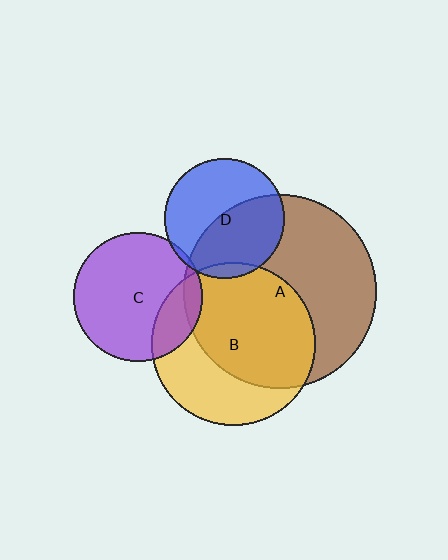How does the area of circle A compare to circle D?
Approximately 2.6 times.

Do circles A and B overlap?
Yes.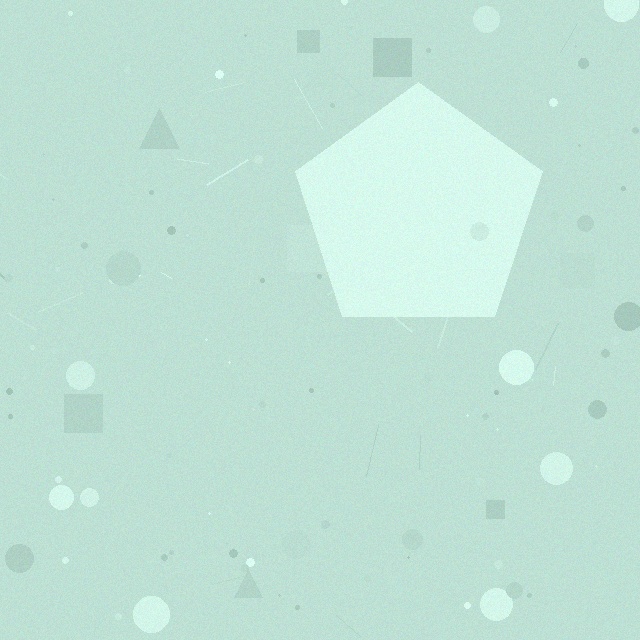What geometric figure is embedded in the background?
A pentagon is embedded in the background.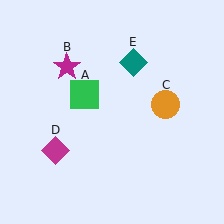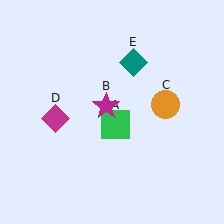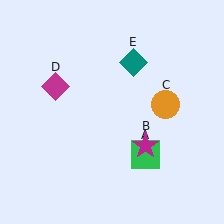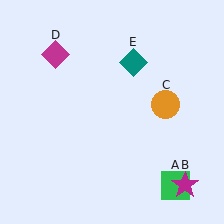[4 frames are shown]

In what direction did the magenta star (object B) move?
The magenta star (object B) moved down and to the right.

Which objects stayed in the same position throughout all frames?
Orange circle (object C) and teal diamond (object E) remained stationary.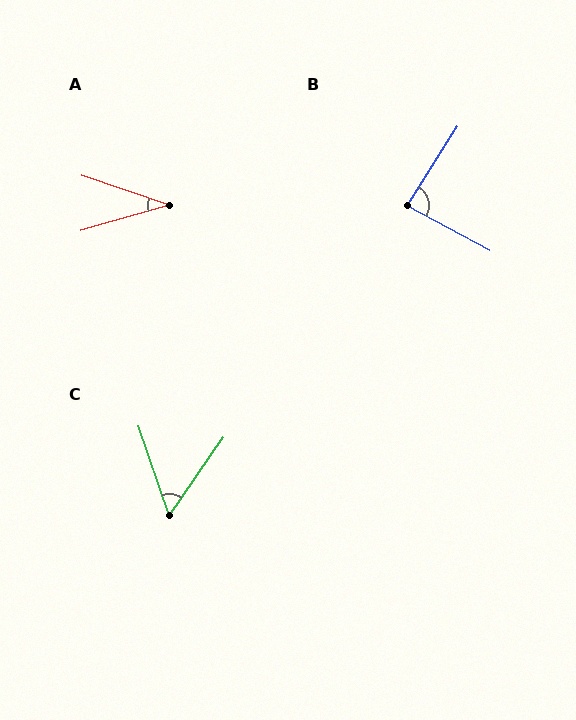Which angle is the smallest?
A, at approximately 35 degrees.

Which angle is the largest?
B, at approximately 86 degrees.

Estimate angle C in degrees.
Approximately 54 degrees.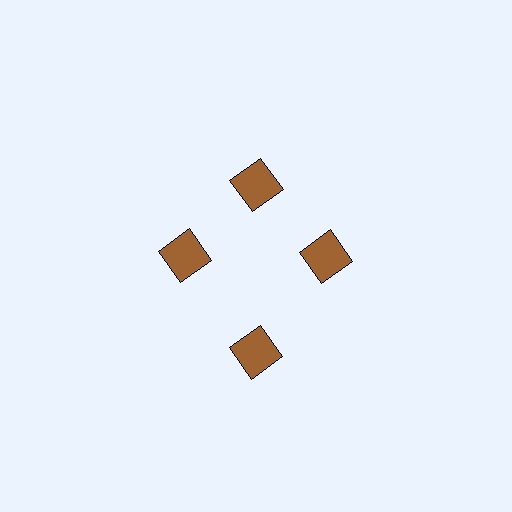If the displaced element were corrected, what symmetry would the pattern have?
It would have 4-fold rotational symmetry — the pattern would map onto itself every 90 degrees.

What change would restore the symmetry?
The symmetry would be restored by moving it inward, back onto the ring so that all 4 squares sit at equal angles and equal distance from the center.